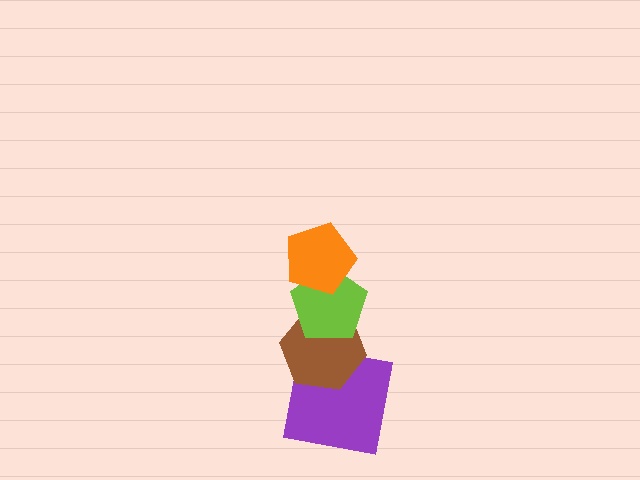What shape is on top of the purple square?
The brown hexagon is on top of the purple square.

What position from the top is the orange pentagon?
The orange pentagon is 1st from the top.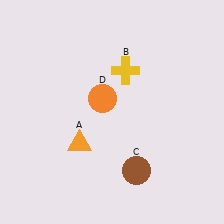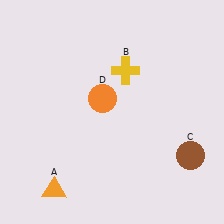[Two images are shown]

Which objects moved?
The objects that moved are: the orange triangle (A), the brown circle (C).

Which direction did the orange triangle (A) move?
The orange triangle (A) moved down.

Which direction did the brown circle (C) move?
The brown circle (C) moved right.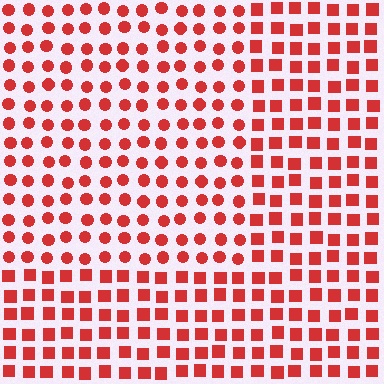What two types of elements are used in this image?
The image uses circles inside the rectangle region and squares outside it.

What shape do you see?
I see a rectangle.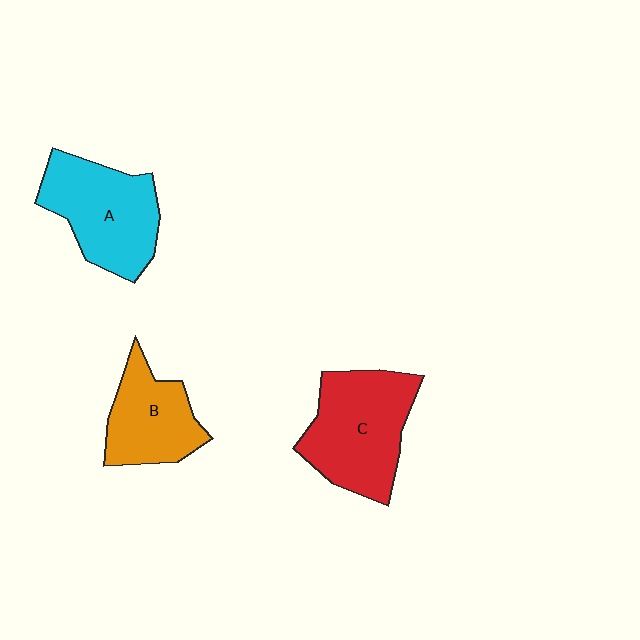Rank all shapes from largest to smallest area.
From largest to smallest: C (red), A (cyan), B (orange).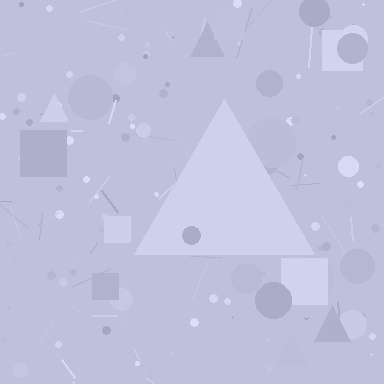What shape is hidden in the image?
A triangle is hidden in the image.